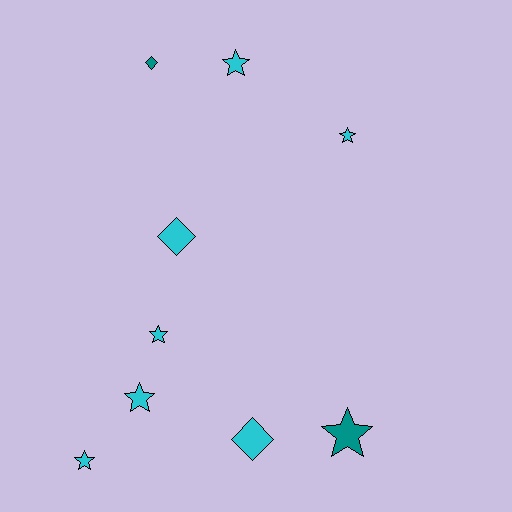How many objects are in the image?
There are 9 objects.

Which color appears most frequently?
Cyan, with 7 objects.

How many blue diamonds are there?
There are no blue diamonds.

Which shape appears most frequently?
Star, with 6 objects.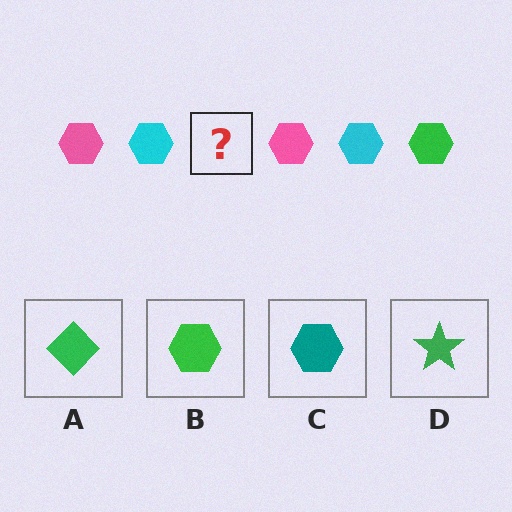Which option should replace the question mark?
Option B.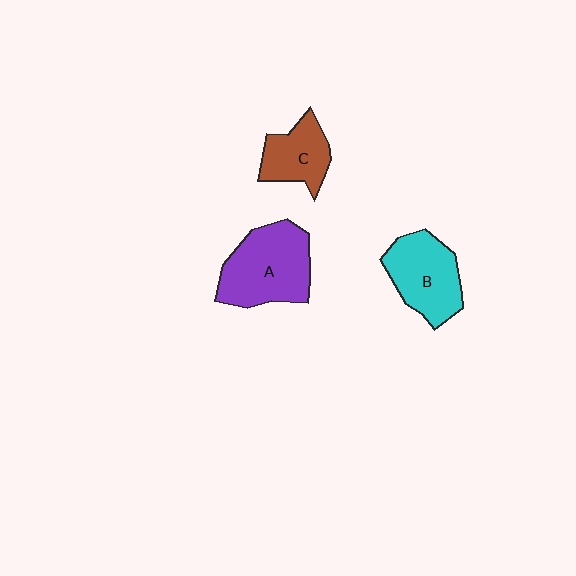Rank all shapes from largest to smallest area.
From largest to smallest: A (purple), B (cyan), C (brown).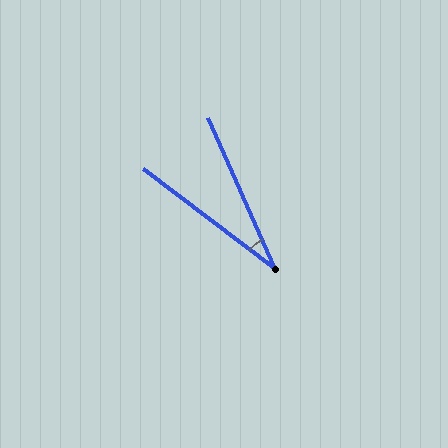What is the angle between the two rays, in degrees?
Approximately 29 degrees.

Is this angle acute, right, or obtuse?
It is acute.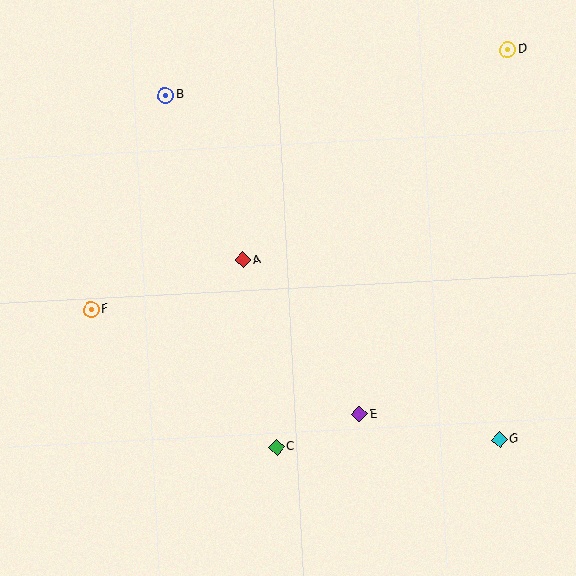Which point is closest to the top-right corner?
Point D is closest to the top-right corner.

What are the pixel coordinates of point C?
Point C is at (276, 447).